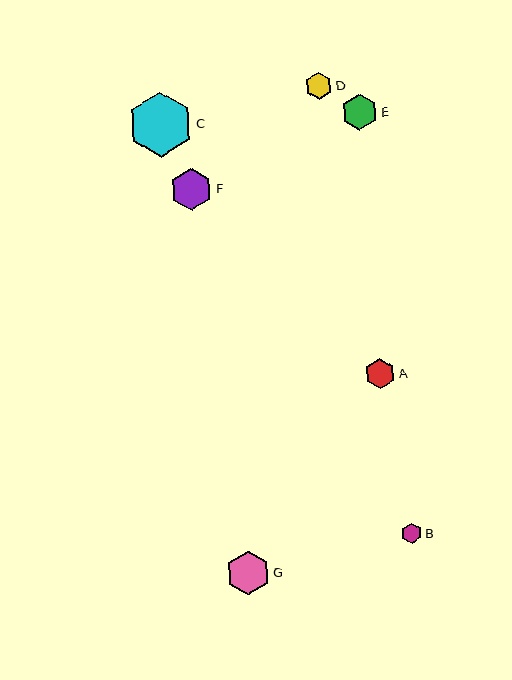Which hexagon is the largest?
Hexagon C is the largest with a size of approximately 64 pixels.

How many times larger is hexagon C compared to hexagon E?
Hexagon C is approximately 1.8 times the size of hexagon E.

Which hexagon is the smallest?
Hexagon B is the smallest with a size of approximately 20 pixels.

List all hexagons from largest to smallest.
From largest to smallest: C, G, F, E, A, D, B.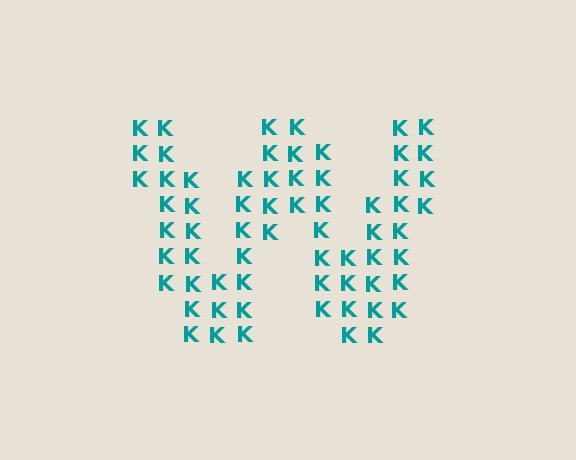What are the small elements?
The small elements are letter K's.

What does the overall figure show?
The overall figure shows the letter W.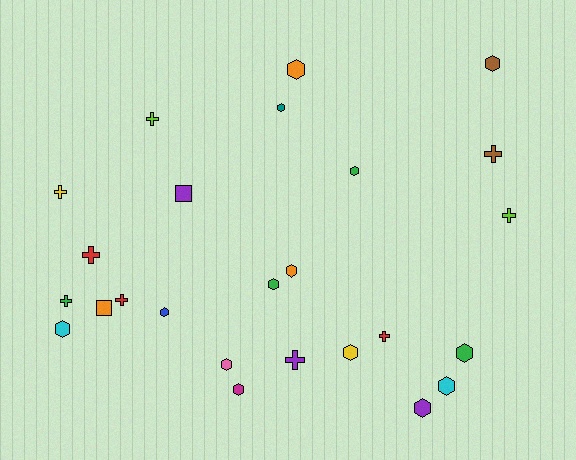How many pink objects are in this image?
There is 1 pink object.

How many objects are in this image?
There are 25 objects.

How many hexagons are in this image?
There are 14 hexagons.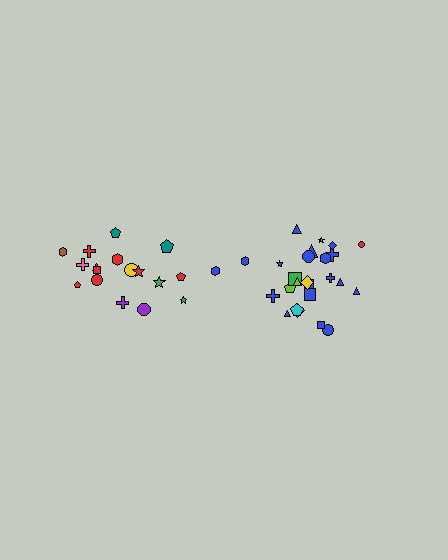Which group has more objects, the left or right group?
The right group.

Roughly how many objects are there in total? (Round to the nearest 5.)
Roughly 45 objects in total.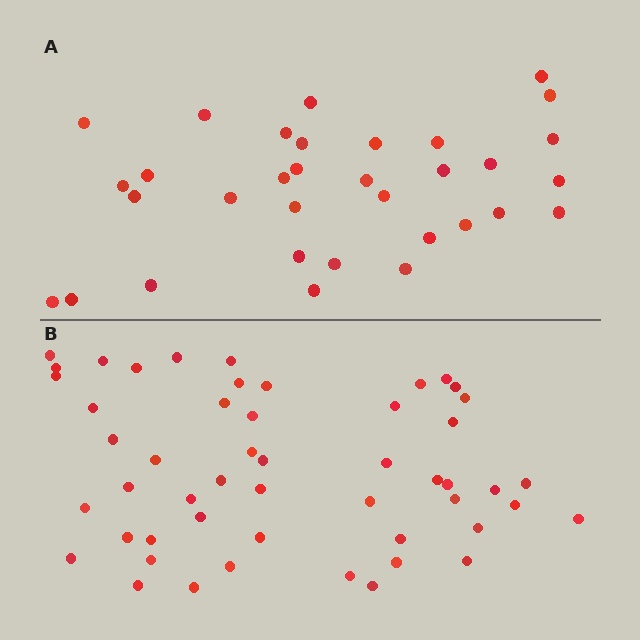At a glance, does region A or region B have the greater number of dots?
Region B (the bottom region) has more dots.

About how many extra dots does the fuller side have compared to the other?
Region B has approximately 20 more dots than region A.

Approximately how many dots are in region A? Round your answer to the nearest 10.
About 30 dots. (The exact count is 33, which rounds to 30.)